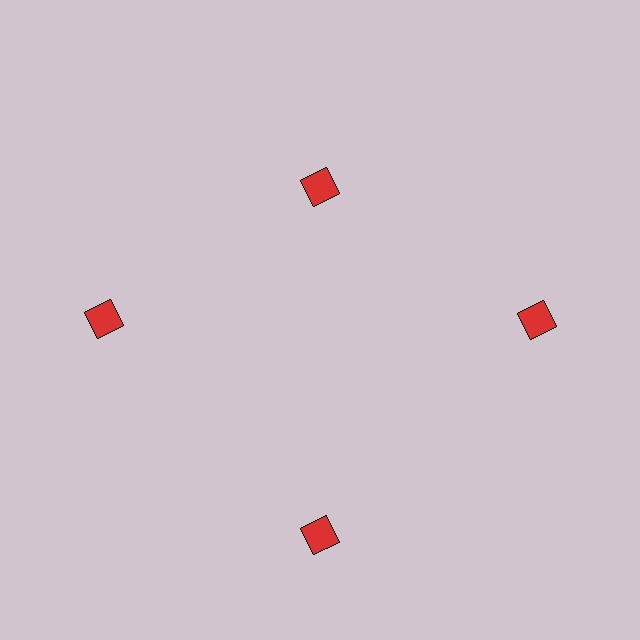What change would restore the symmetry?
The symmetry would be restored by moving it outward, back onto the ring so that all 4 diamonds sit at equal angles and equal distance from the center.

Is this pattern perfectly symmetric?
No. The 4 red diamonds are arranged in a ring, but one element near the 12 o'clock position is pulled inward toward the center, breaking the 4-fold rotational symmetry.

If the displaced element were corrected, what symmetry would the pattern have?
It would have 4-fold rotational symmetry — the pattern would map onto itself every 90 degrees.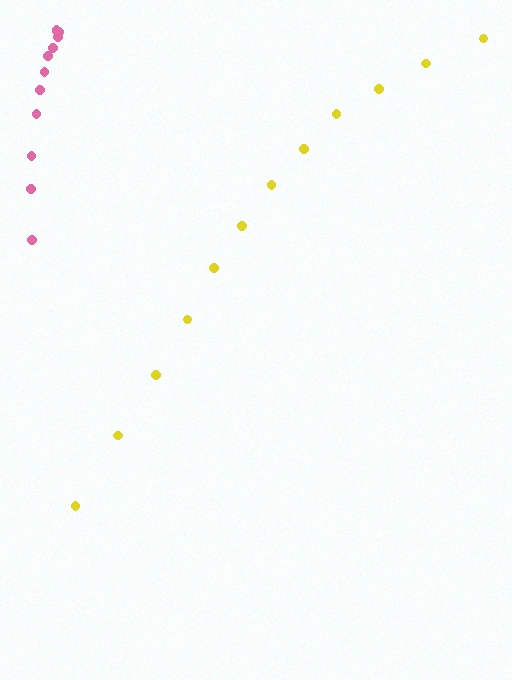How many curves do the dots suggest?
There are 2 distinct paths.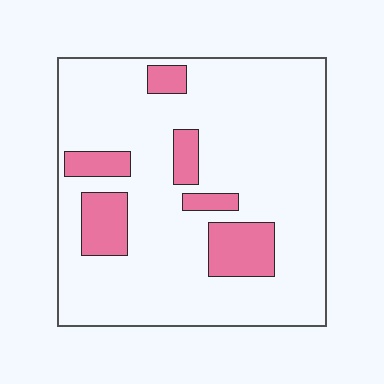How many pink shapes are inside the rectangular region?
6.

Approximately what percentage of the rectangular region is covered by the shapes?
Approximately 15%.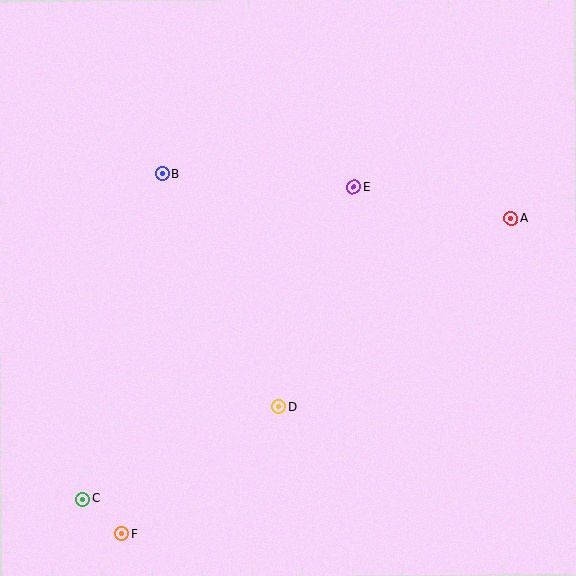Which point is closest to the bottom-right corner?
Point D is closest to the bottom-right corner.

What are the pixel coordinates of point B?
Point B is at (162, 174).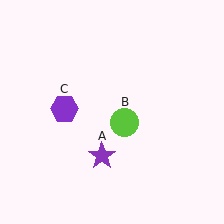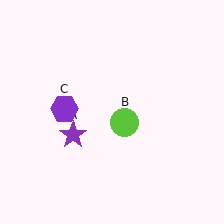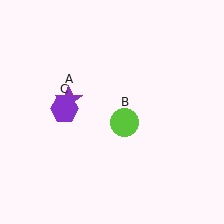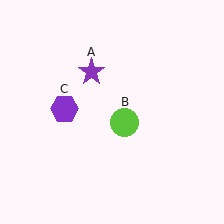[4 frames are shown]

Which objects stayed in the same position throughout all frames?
Lime circle (object B) and purple hexagon (object C) remained stationary.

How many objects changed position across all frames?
1 object changed position: purple star (object A).